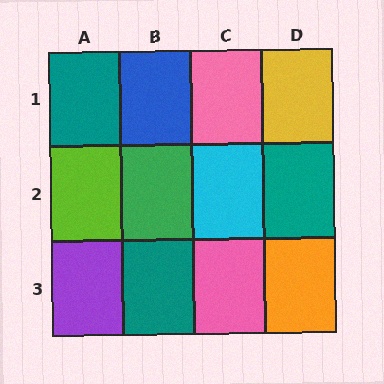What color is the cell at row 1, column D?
Yellow.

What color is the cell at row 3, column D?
Orange.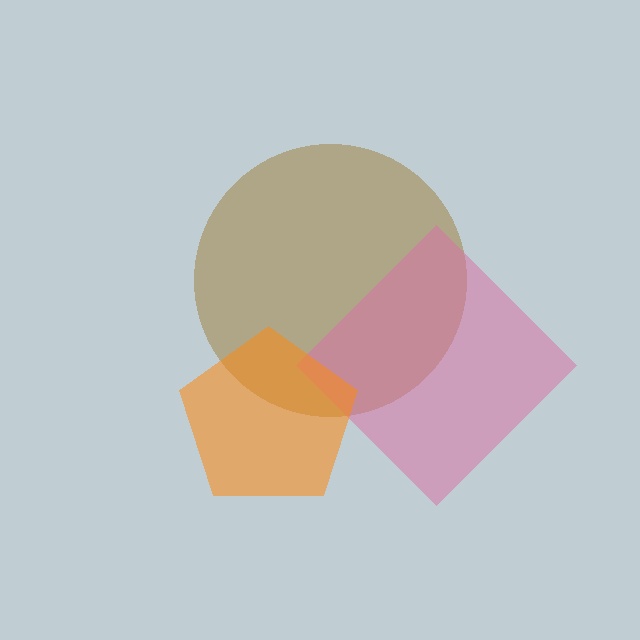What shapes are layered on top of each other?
The layered shapes are: a brown circle, a pink diamond, an orange pentagon.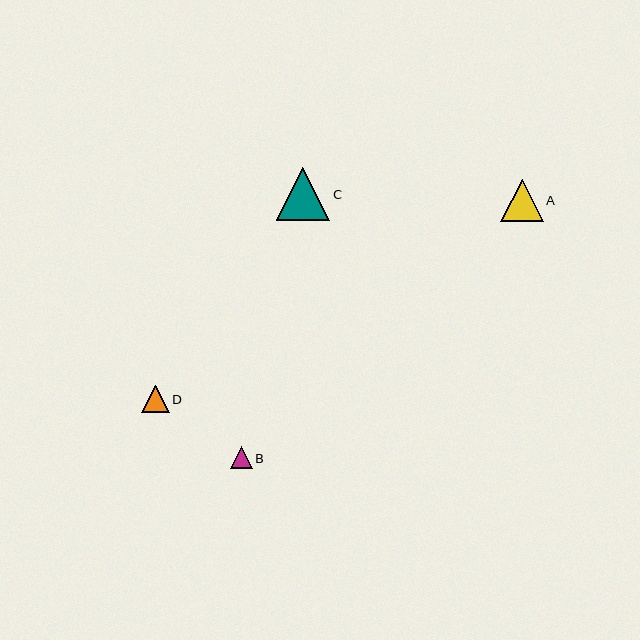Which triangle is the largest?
Triangle C is the largest with a size of approximately 53 pixels.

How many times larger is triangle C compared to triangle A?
Triangle C is approximately 1.3 times the size of triangle A.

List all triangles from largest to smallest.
From largest to smallest: C, A, D, B.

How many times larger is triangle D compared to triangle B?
Triangle D is approximately 1.3 times the size of triangle B.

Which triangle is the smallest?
Triangle B is the smallest with a size of approximately 21 pixels.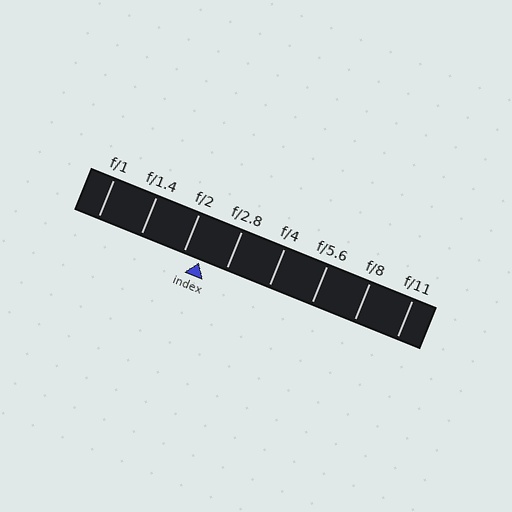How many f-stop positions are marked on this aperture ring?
There are 8 f-stop positions marked.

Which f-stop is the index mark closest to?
The index mark is closest to f/2.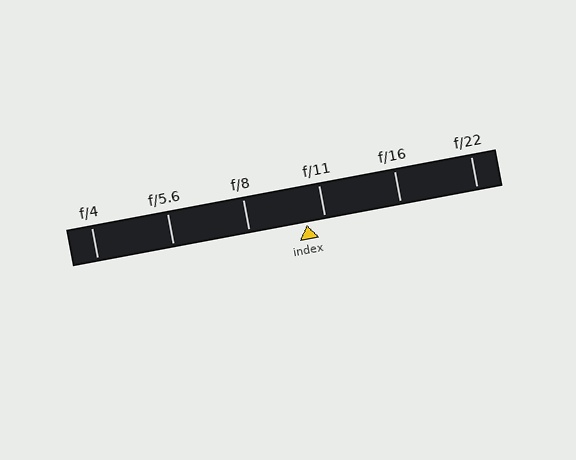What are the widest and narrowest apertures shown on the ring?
The widest aperture shown is f/4 and the narrowest is f/22.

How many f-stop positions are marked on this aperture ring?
There are 6 f-stop positions marked.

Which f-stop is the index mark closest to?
The index mark is closest to f/11.